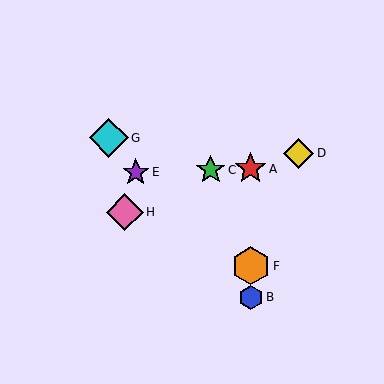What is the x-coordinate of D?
Object D is at x≈299.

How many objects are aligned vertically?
3 objects (A, B, F) are aligned vertically.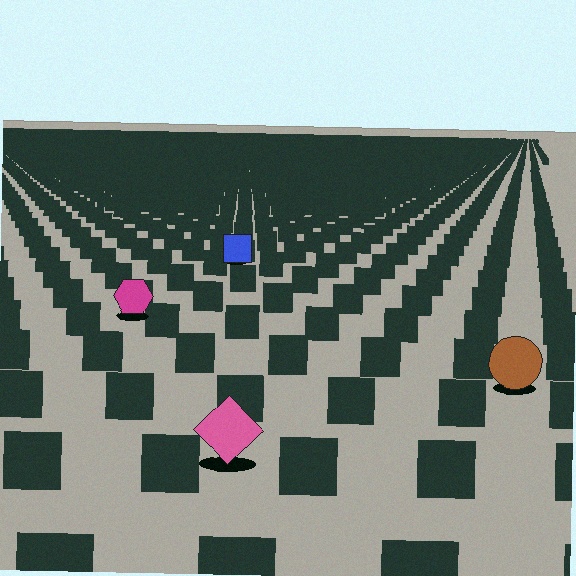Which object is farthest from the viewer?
The blue square is farthest from the viewer. It appears smaller and the ground texture around it is denser.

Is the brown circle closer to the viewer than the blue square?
Yes. The brown circle is closer — you can tell from the texture gradient: the ground texture is coarser near it.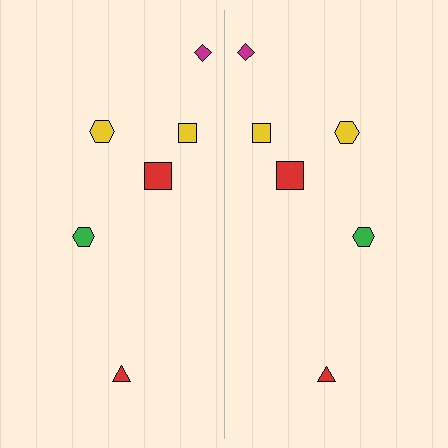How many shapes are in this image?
There are 12 shapes in this image.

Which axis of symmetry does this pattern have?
The pattern has a vertical axis of symmetry running through the center of the image.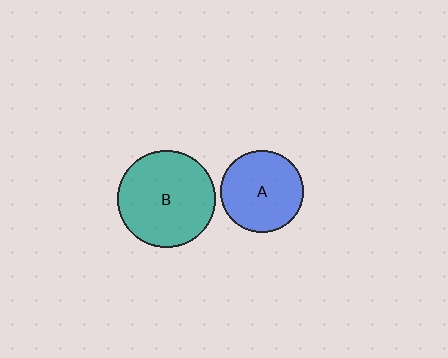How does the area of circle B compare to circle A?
Approximately 1.4 times.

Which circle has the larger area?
Circle B (teal).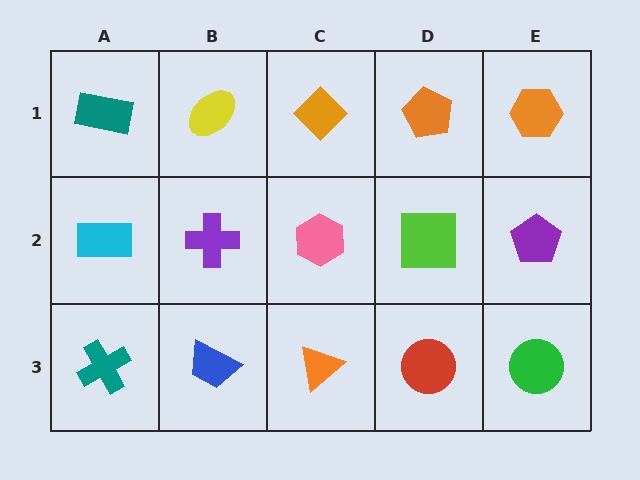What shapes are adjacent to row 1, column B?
A purple cross (row 2, column B), a teal rectangle (row 1, column A), an orange diamond (row 1, column C).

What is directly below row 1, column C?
A pink hexagon.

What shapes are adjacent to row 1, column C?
A pink hexagon (row 2, column C), a yellow ellipse (row 1, column B), an orange pentagon (row 1, column D).